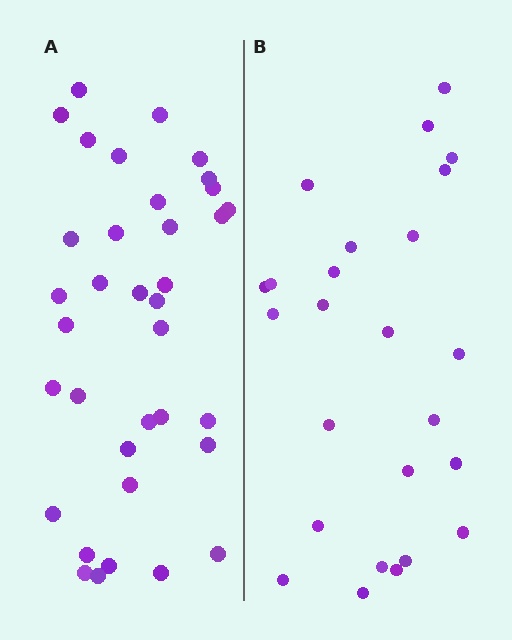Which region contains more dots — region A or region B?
Region A (the left region) has more dots.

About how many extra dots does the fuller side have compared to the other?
Region A has roughly 12 or so more dots than region B.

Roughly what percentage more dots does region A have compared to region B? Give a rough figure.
About 45% more.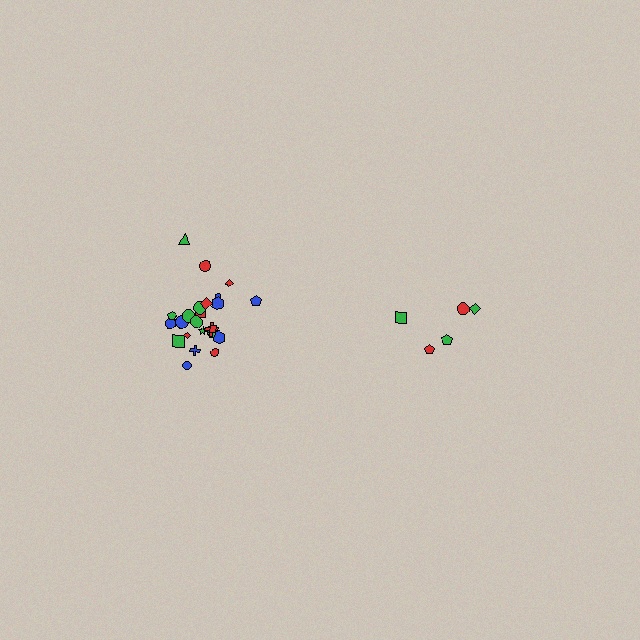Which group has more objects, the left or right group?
The left group.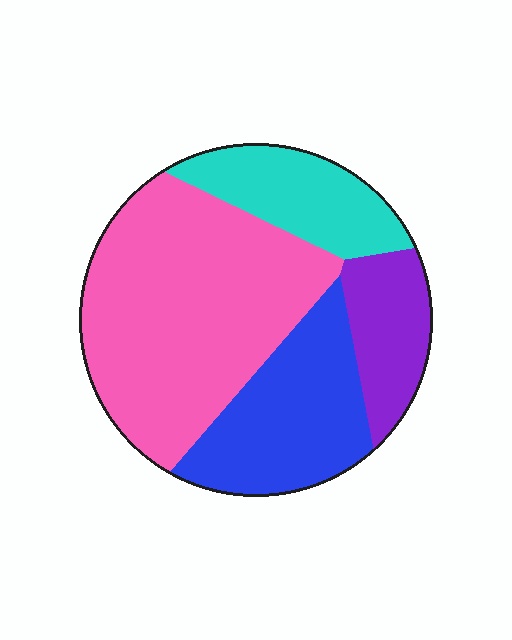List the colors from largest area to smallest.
From largest to smallest: pink, blue, cyan, purple.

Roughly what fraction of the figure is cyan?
Cyan covers 16% of the figure.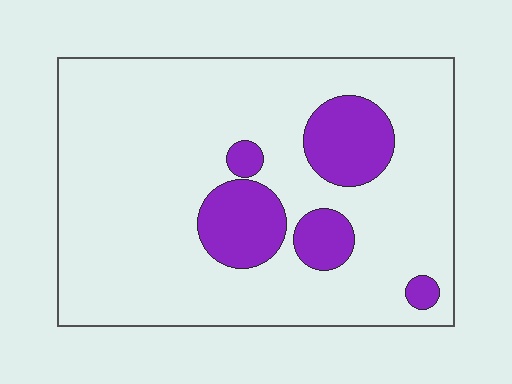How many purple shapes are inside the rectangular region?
5.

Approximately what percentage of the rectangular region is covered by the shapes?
Approximately 15%.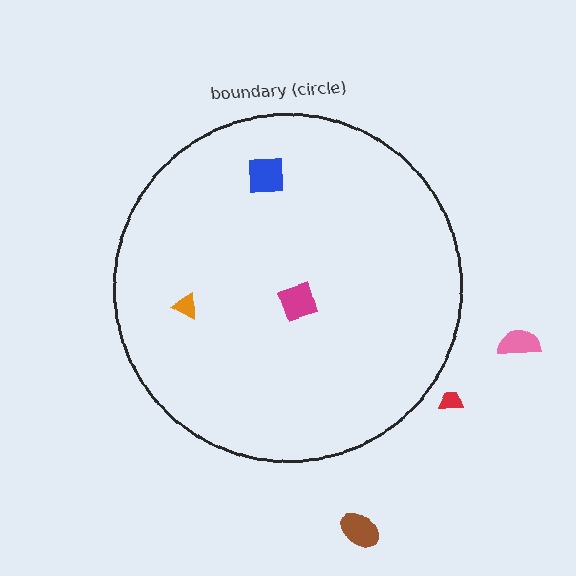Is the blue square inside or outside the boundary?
Inside.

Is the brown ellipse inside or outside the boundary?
Outside.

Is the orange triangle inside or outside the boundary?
Inside.